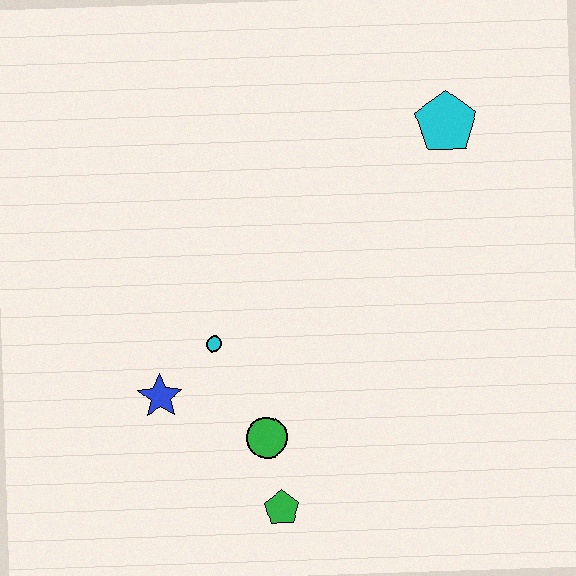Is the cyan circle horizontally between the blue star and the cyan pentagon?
Yes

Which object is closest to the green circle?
The green pentagon is closest to the green circle.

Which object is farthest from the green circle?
The cyan pentagon is farthest from the green circle.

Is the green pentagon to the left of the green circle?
No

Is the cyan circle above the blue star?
Yes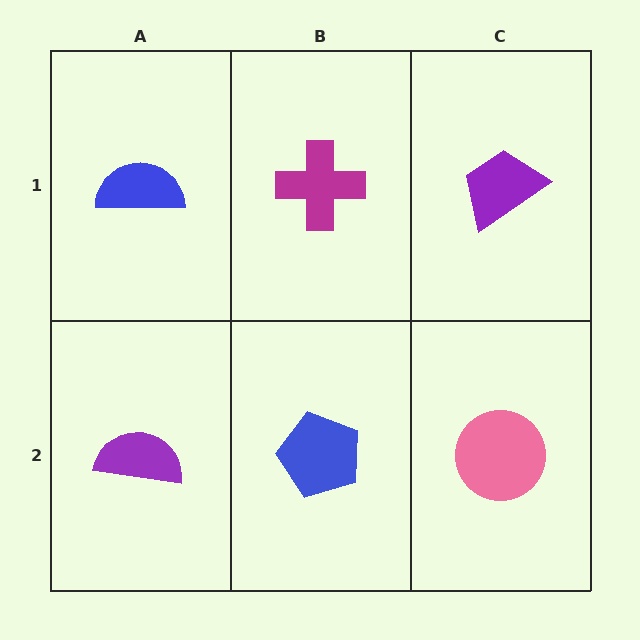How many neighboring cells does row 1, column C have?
2.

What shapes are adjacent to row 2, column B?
A magenta cross (row 1, column B), a purple semicircle (row 2, column A), a pink circle (row 2, column C).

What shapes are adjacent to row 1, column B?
A blue pentagon (row 2, column B), a blue semicircle (row 1, column A), a purple trapezoid (row 1, column C).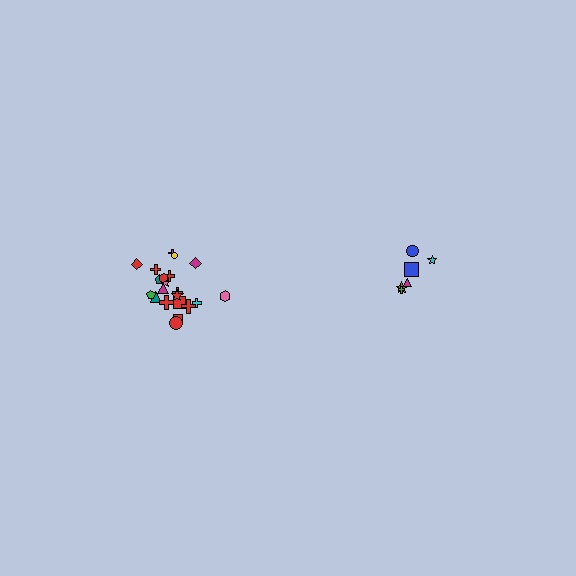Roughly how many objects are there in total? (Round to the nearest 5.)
Roughly 30 objects in total.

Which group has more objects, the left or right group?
The left group.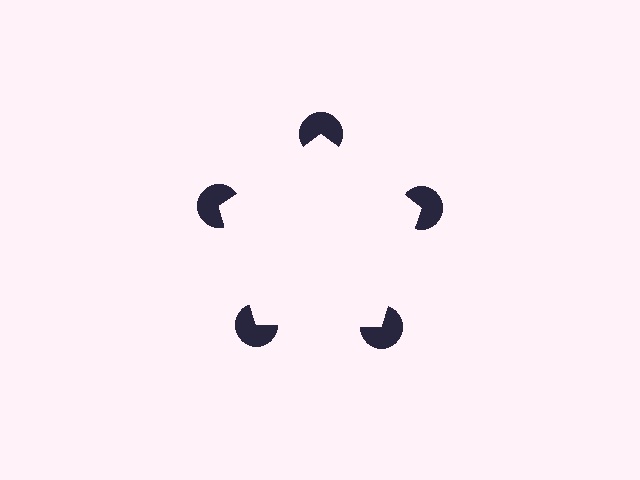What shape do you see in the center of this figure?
An illusory pentagon — its edges are inferred from the aligned wedge cuts in the pac-man discs, not physically drawn.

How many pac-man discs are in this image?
There are 5 — one at each vertex of the illusory pentagon.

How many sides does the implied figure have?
5 sides.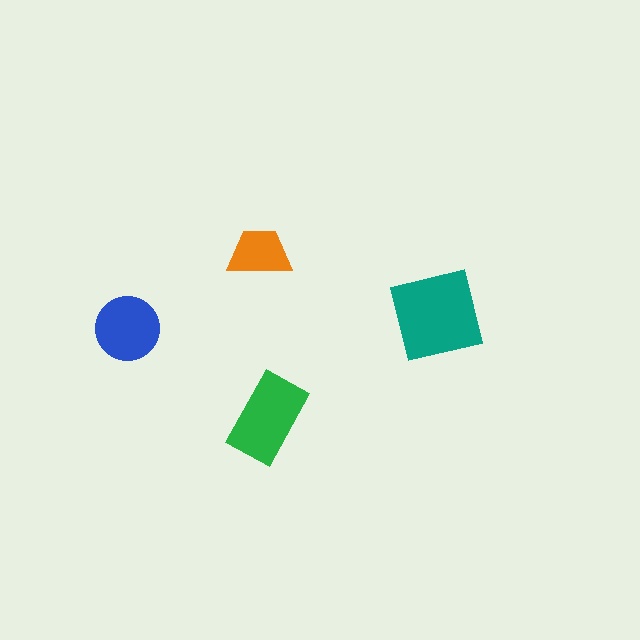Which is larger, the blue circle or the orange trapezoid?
The blue circle.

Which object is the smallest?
The orange trapezoid.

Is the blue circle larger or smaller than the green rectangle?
Smaller.